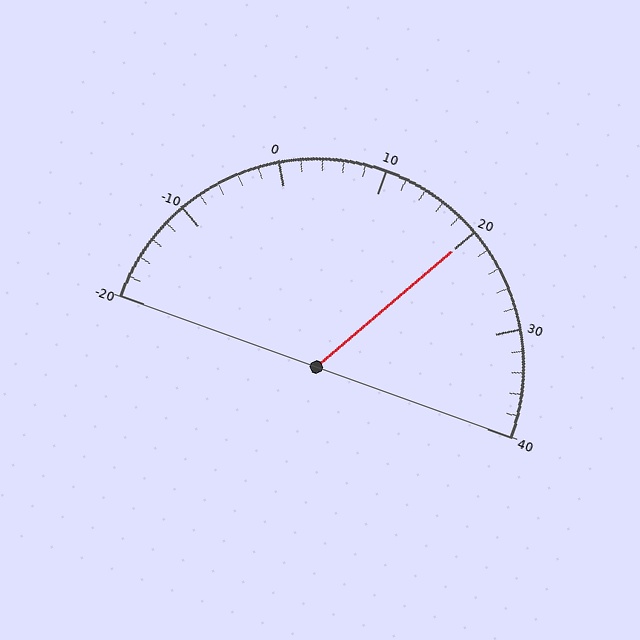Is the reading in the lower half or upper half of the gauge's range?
The reading is in the upper half of the range (-20 to 40).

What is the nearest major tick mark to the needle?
The nearest major tick mark is 20.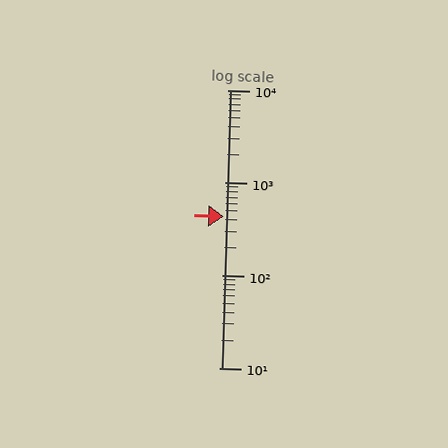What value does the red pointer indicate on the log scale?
The pointer indicates approximately 430.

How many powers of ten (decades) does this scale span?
The scale spans 3 decades, from 10 to 10000.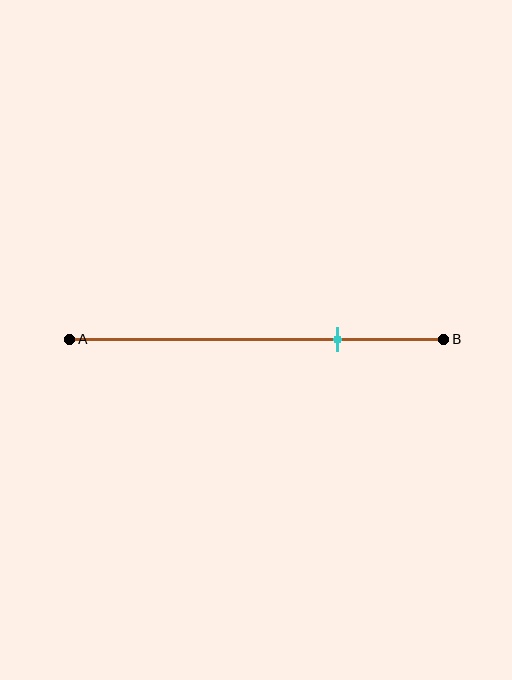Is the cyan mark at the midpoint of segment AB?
No, the mark is at about 70% from A, not at the 50% midpoint.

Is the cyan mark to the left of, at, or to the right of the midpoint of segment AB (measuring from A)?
The cyan mark is to the right of the midpoint of segment AB.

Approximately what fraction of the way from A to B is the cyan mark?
The cyan mark is approximately 70% of the way from A to B.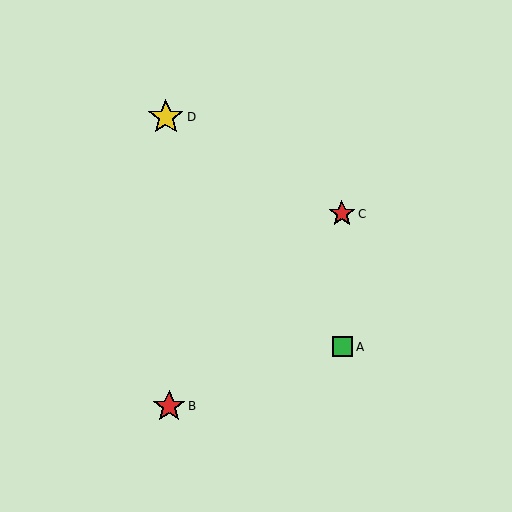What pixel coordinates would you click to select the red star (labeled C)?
Click at (342, 214) to select the red star C.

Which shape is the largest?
The yellow star (labeled D) is the largest.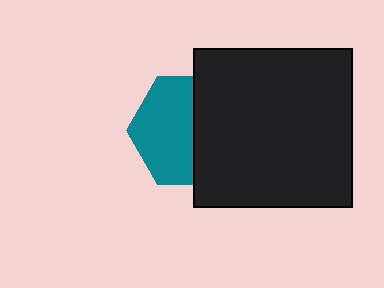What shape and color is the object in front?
The object in front is a black square.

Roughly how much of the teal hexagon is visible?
About half of it is visible (roughly 55%).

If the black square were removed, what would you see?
You would see the complete teal hexagon.